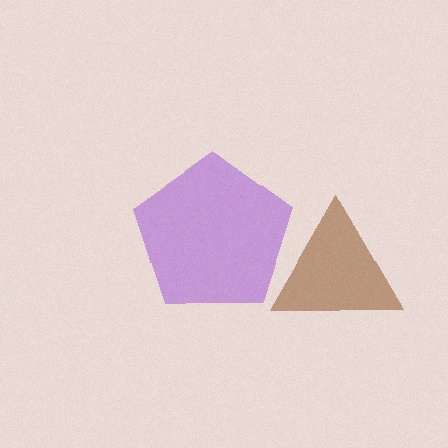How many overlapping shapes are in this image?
There are 2 overlapping shapes in the image.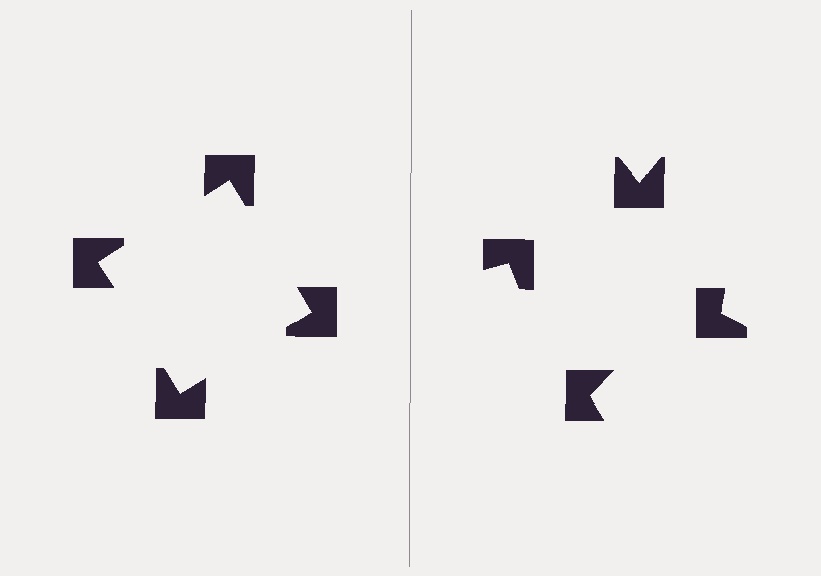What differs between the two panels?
The notched squares are positioned identically on both sides; only the wedge orientations differ. On the left they align to a square; on the right they are misaligned.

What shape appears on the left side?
An illusory square.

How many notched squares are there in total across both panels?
8 — 4 on each side.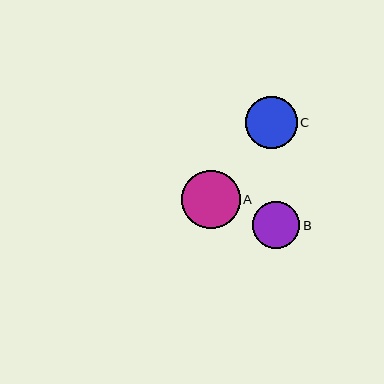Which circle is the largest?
Circle A is the largest with a size of approximately 59 pixels.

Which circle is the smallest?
Circle B is the smallest with a size of approximately 47 pixels.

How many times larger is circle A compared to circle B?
Circle A is approximately 1.3 times the size of circle B.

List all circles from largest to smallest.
From largest to smallest: A, C, B.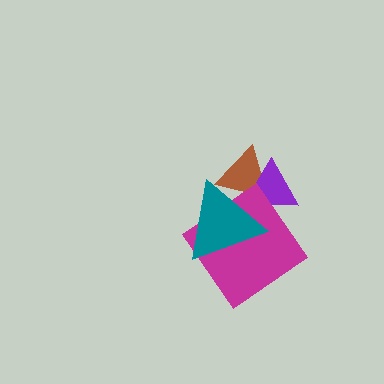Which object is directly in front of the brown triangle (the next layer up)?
The purple triangle is directly in front of the brown triangle.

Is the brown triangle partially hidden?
Yes, it is partially covered by another shape.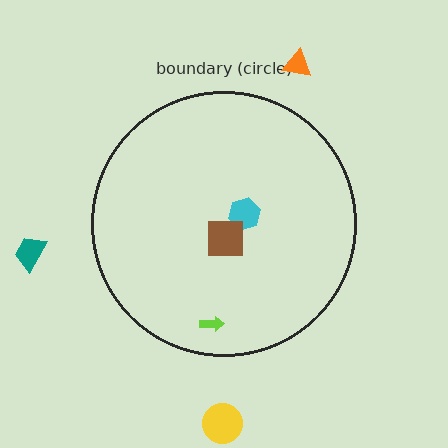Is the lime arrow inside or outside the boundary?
Inside.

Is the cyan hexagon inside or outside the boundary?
Inside.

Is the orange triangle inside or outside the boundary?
Outside.